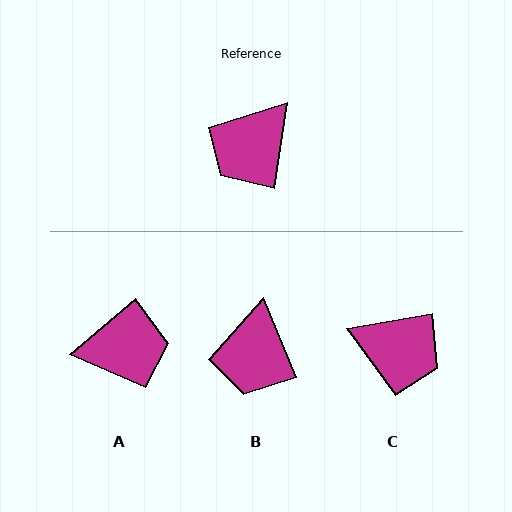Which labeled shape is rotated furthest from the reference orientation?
A, about 139 degrees away.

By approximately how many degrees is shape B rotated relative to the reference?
Approximately 31 degrees counter-clockwise.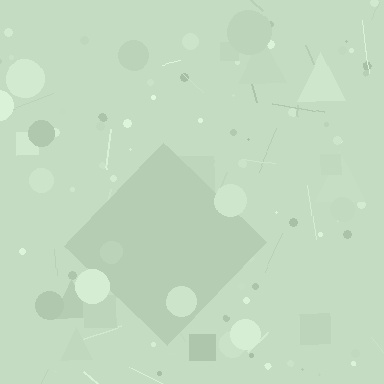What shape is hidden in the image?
A diamond is hidden in the image.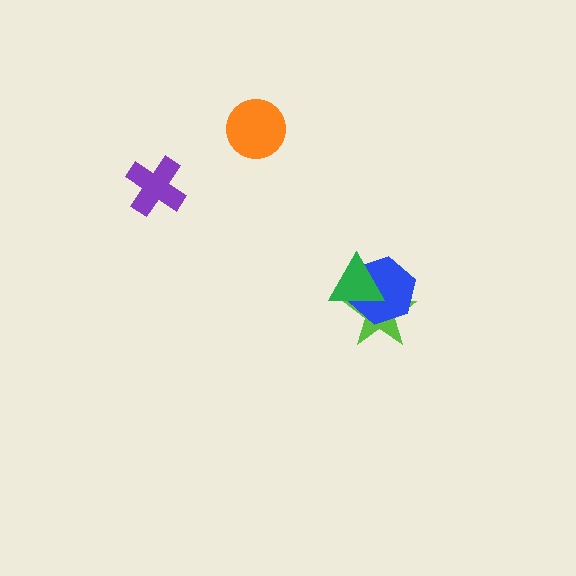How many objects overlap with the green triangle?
2 objects overlap with the green triangle.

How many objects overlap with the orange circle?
0 objects overlap with the orange circle.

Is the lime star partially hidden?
Yes, it is partially covered by another shape.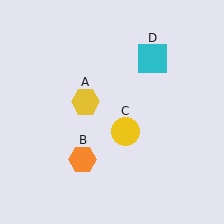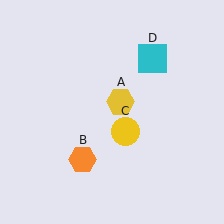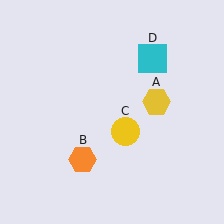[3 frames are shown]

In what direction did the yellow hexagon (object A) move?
The yellow hexagon (object A) moved right.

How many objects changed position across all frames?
1 object changed position: yellow hexagon (object A).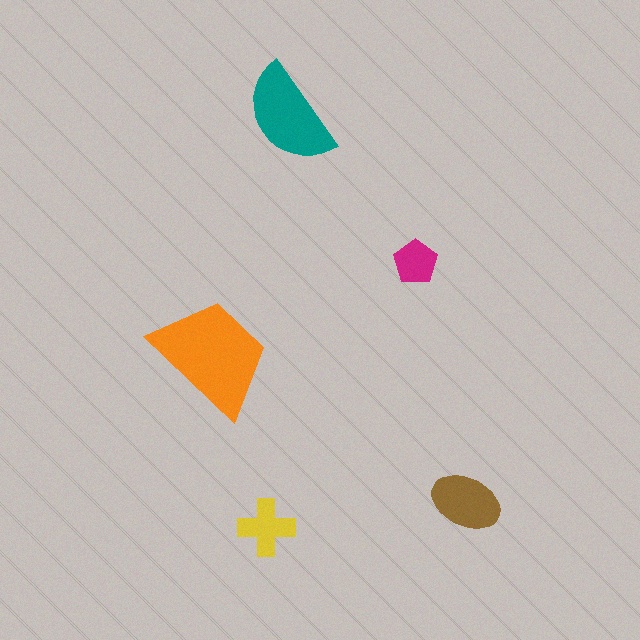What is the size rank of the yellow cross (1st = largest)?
4th.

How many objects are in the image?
There are 5 objects in the image.